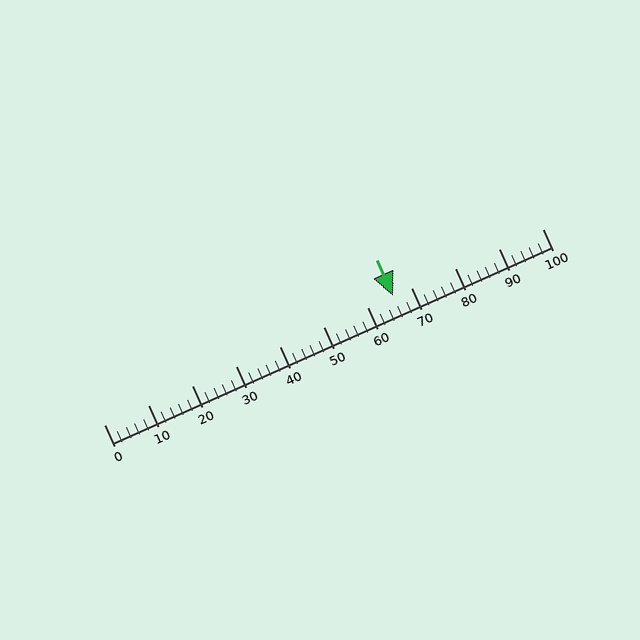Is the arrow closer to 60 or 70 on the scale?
The arrow is closer to 70.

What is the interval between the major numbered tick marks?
The major tick marks are spaced 10 units apart.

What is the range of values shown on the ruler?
The ruler shows values from 0 to 100.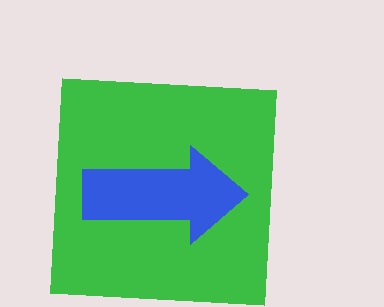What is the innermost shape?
The blue arrow.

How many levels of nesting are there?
2.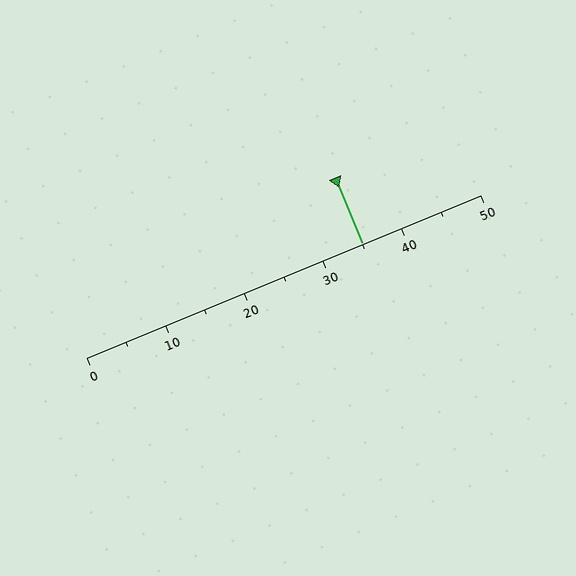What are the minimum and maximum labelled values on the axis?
The axis runs from 0 to 50.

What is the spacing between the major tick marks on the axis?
The major ticks are spaced 10 apart.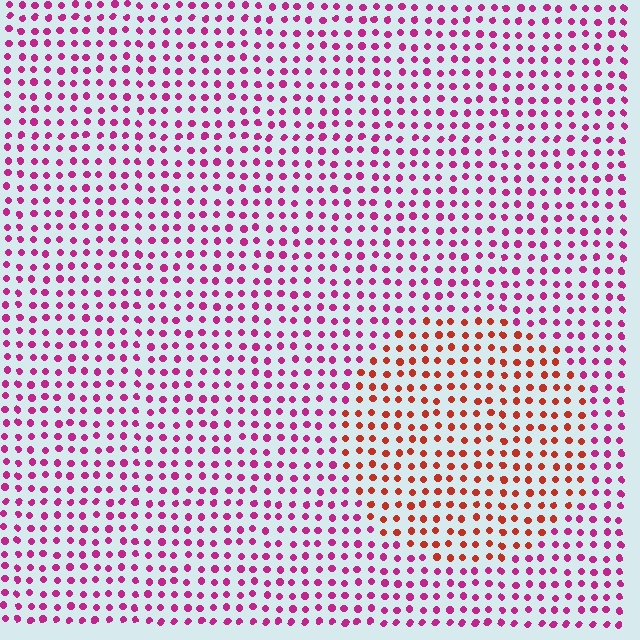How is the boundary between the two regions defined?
The boundary is defined purely by a slight shift in hue (about 44 degrees). Spacing, size, and orientation are identical on both sides.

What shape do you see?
I see a circle.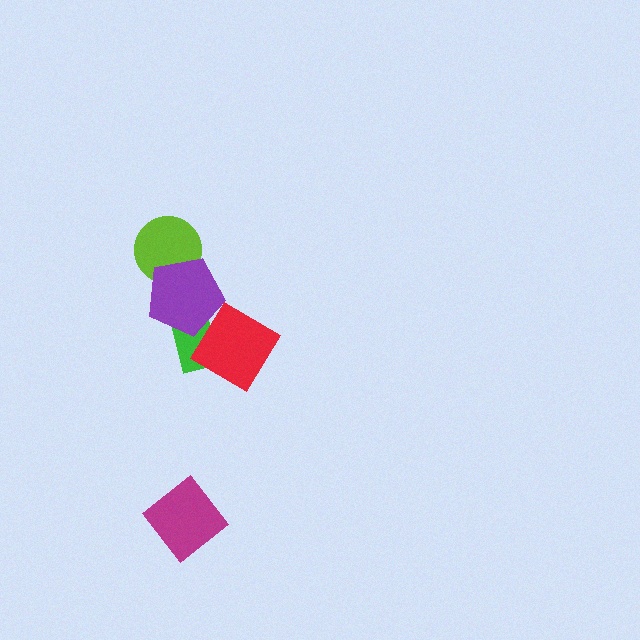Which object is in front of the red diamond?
The purple pentagon is in front of the red diamond.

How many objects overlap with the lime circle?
1 object overlaps with the lime circle.